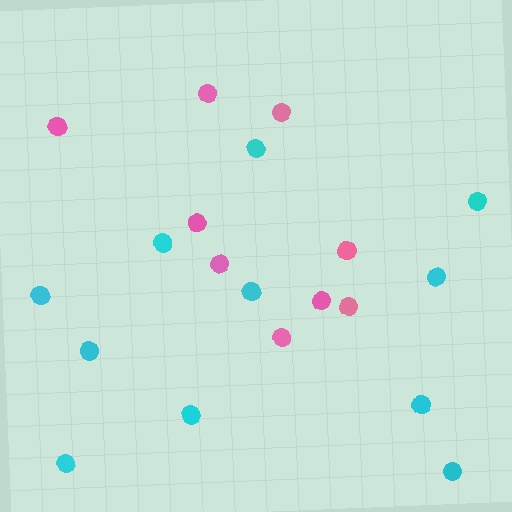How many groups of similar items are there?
There are 2 groups: one group of pink circles (9) and one group of cyan circles (11).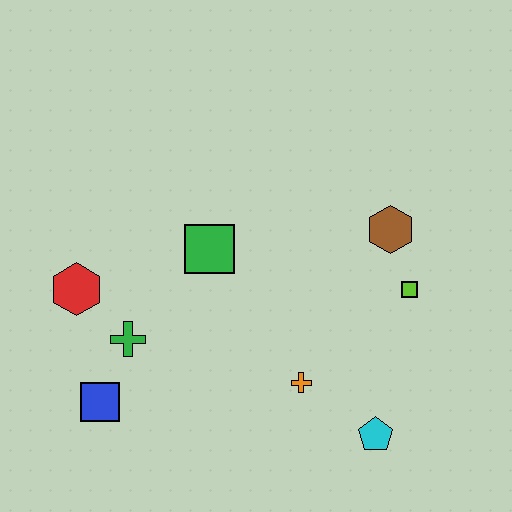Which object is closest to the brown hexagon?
The lime square is closest to the brown hexagon.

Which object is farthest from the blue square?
The brown hexagon is farthest from the blue square.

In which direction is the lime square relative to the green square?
The lime square is to the right of the green square.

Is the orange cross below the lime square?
Yes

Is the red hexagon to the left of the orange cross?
Yes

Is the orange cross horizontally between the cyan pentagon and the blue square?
Yes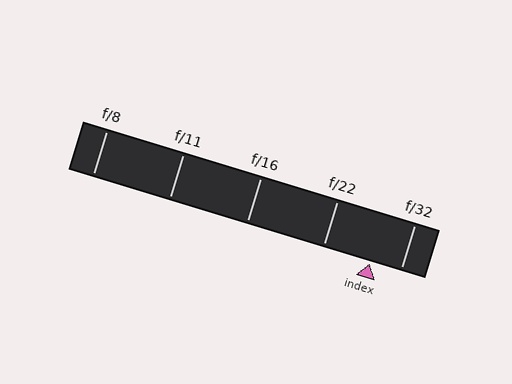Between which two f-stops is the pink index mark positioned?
The index mark is between f/22 and f/32.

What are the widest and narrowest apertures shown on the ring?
The widest aperture shown is f/8 and the narrowest is f/32.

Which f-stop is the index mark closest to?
The index mark is closest to f/32.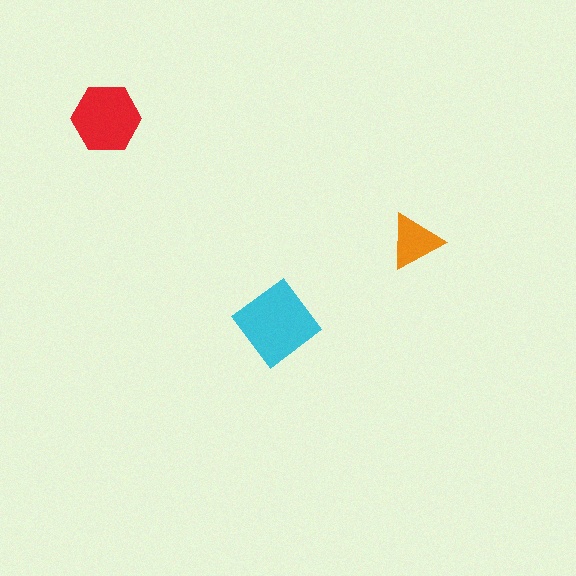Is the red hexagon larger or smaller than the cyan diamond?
Smaller.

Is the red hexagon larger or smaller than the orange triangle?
Larger.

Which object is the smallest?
The orange triangle.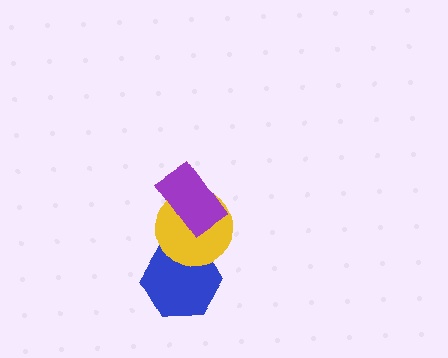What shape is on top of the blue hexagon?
The yellow circle is on top of the blue hexagon.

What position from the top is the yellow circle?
The yellow circle is 2nd from the top.